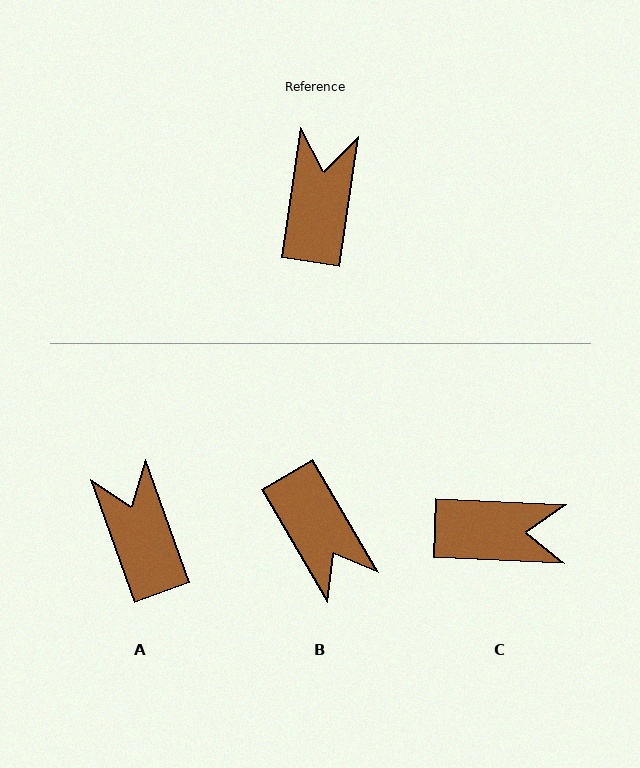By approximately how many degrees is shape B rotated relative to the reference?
Approximately 141 degrees clockwise.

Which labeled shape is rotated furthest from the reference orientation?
B, about 141 degrees away.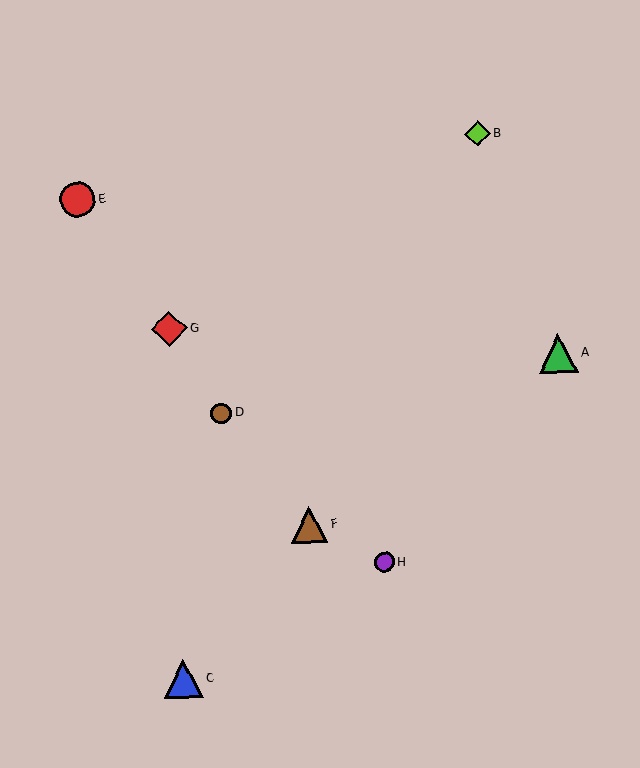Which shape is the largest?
The green triangle (labeled A) is the largest.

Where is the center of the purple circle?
The center of the purple circle is at (384, 563).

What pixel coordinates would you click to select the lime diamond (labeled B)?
Click at (478, 134) to select the lime diamond B.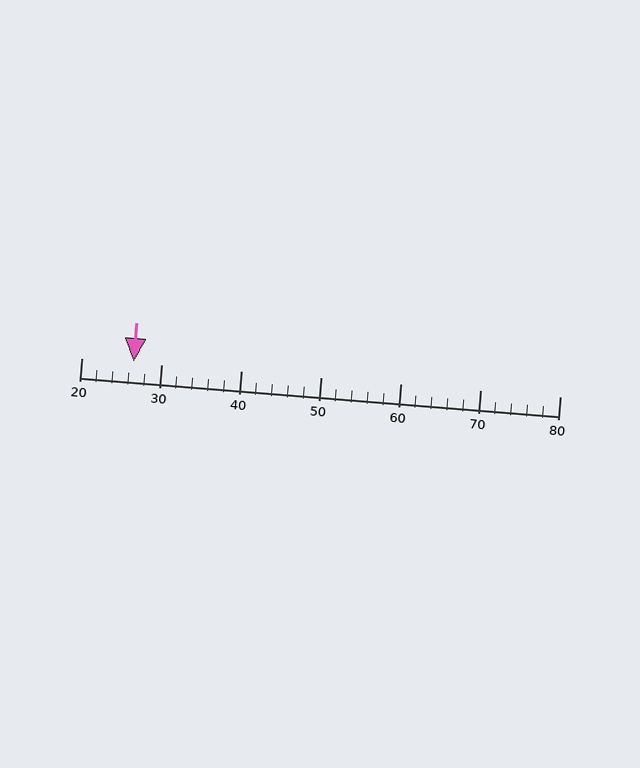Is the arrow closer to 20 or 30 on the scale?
The arrow is closer to 30.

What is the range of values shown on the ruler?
The ruler shows values from 20 to 80.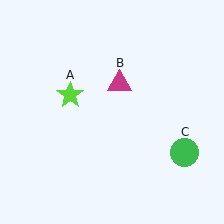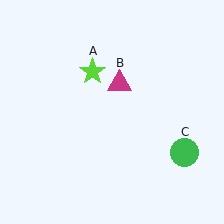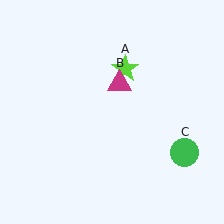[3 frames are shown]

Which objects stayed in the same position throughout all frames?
Magenta triangle (object B) and green circle (object C) remained stationary.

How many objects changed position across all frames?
1 object changed position: lime star (object A).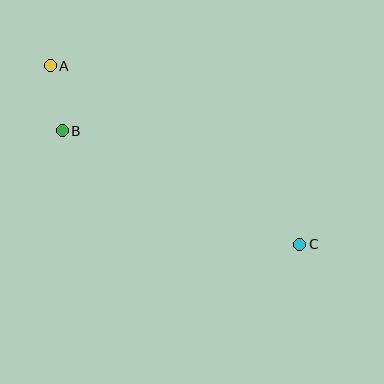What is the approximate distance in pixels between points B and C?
The distance between B and C is approximately 264 pixels.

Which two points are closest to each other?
Points A and B are closest to each other.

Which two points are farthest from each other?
Points A and C are farthest from each other.